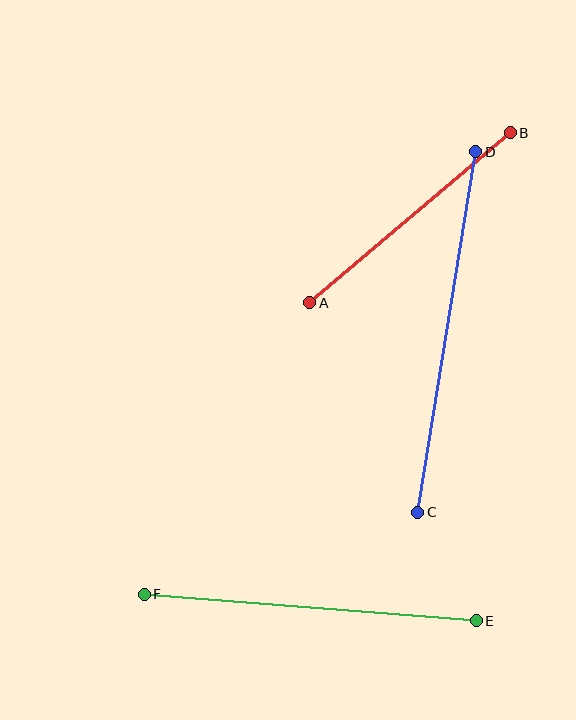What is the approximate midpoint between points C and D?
The midpoint is at approximately (447, 332) pixels.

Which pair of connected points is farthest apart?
Points C and D are farthest apart.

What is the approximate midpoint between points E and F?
The midpoint is at approximately (310, 607) pixels.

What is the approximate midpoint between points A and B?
The midpoint is at approximately (410, 218) pixels.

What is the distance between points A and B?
The distance is approximately 263 pixels.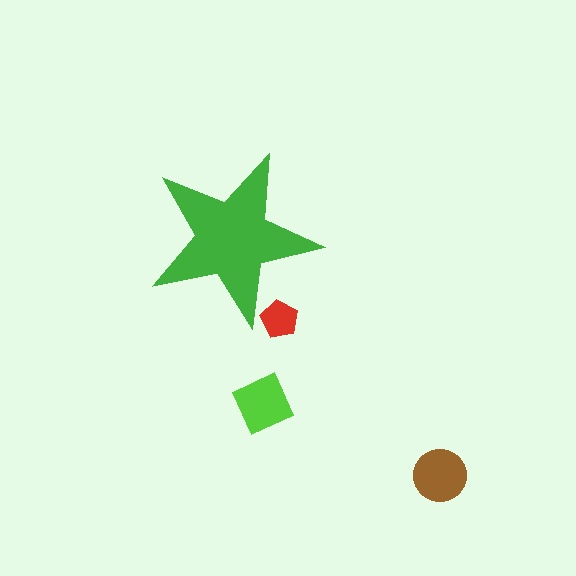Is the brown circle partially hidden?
No, the brown circle is fully visible.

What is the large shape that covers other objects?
A green star.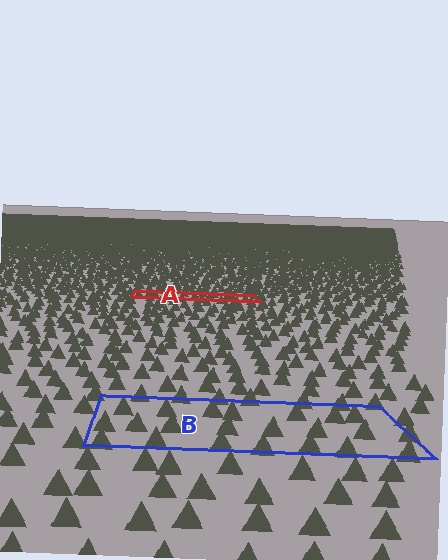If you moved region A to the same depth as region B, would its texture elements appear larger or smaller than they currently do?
They would appear larger. At a closer depth, the same texture elements are projected at a bigger on-screen size.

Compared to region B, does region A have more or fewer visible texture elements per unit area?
Region A has more texture elements per unit area — they are packed more densely because it is farther away.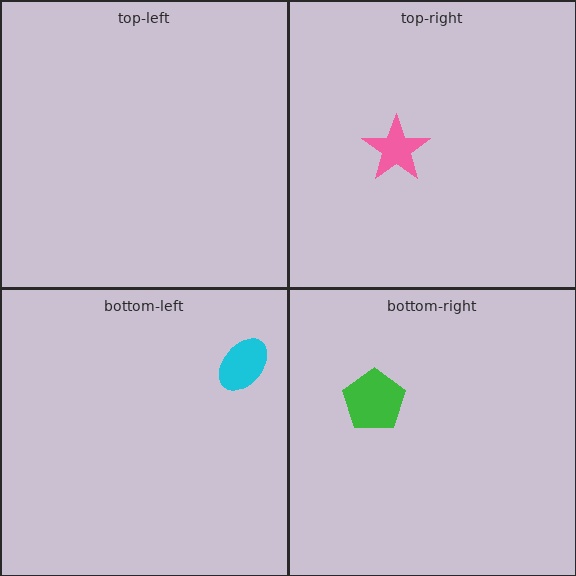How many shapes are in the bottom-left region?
1.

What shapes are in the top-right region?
The pink star.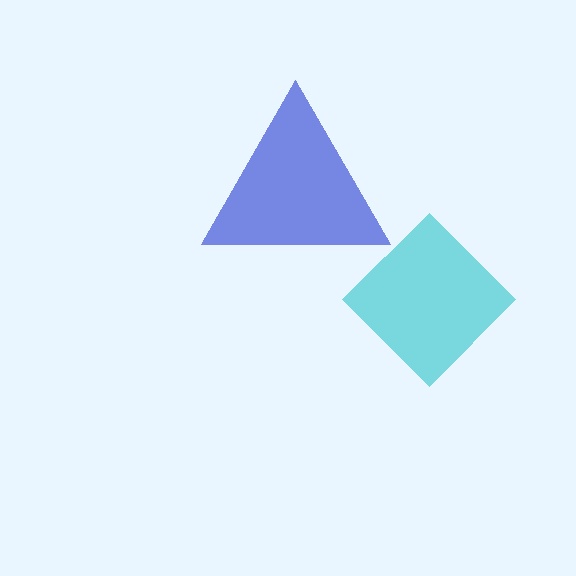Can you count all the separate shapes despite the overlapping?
Yes, there are 2 separate shapes.